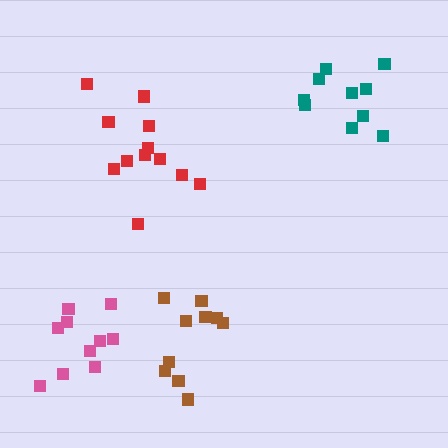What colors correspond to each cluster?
The clusters are colored: brown, teal, pink, red.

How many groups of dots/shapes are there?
There are 4 groups.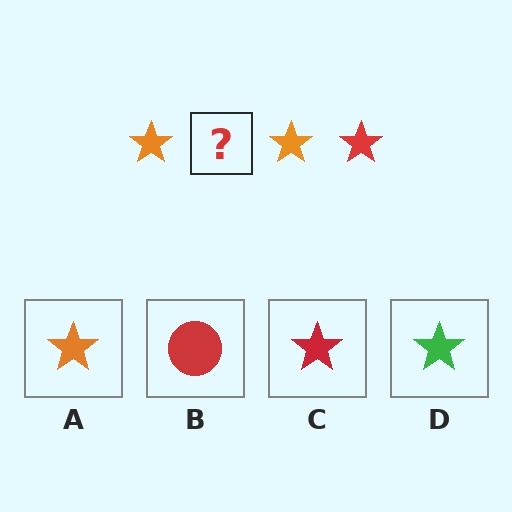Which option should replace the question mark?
Option C.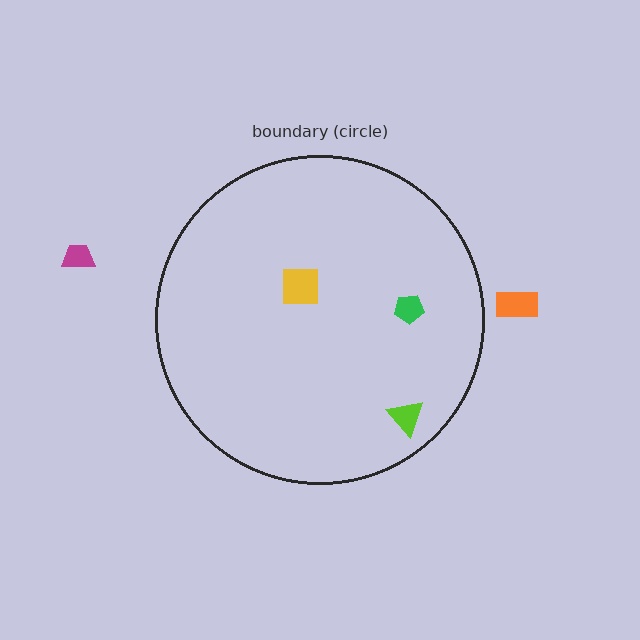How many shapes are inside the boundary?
3 inside, 2 outside.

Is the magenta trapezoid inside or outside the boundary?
Outside.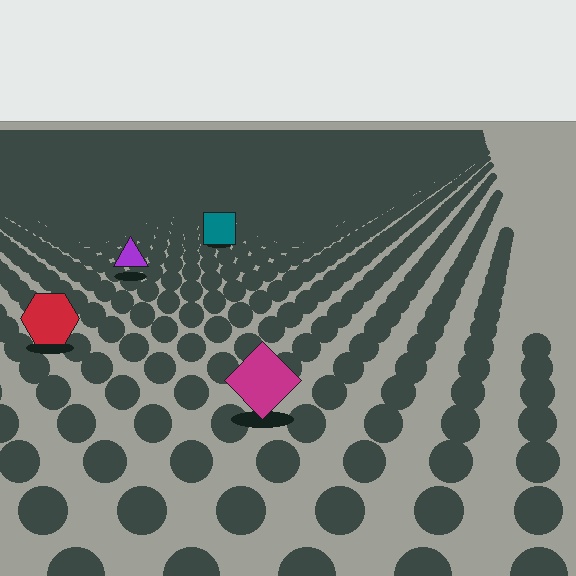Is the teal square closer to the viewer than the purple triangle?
No. The purple triangle is closer — you can tell from the texture gradient: the ground texture is coarser near it.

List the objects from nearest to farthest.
From nearest to farthest: the magenta diamond, the red hexagon, the purple triangle, the teal square.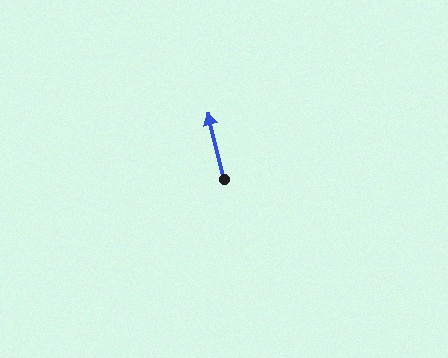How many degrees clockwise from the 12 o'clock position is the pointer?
Approximately 346 degrees.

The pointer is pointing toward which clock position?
Roughly 12 o'clock.